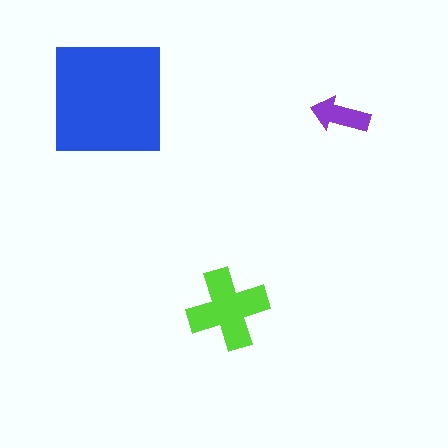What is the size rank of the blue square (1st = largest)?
1st.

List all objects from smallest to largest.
The purple arrow, the lime cross, the blue square.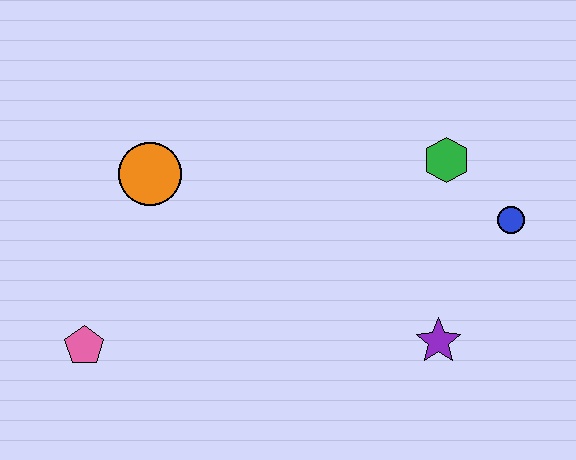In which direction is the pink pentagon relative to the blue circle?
The pink pentagon is to the left of the blue circle.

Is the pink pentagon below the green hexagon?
Yes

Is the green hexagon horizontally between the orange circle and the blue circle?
Yes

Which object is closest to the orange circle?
The pink pentagon is closest to the orange circle.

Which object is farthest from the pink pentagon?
The blue circle is farthest from the pink pentagon.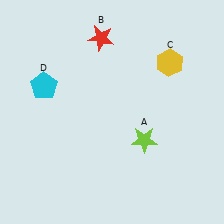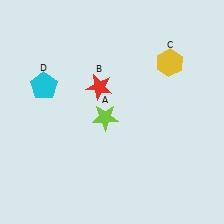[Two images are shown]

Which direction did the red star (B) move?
The red star (B) moved down.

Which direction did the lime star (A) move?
The lime star (A) moved left.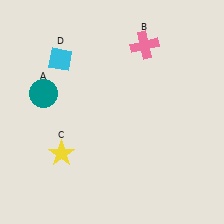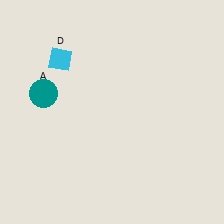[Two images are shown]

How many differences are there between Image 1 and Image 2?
There are 2 differences between the two images.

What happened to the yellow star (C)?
The yellow star (C) was removed in Image 2. It was in the bottom-left area of Image 1.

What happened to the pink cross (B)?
The pink cross (B) was removed in Image 2. It was in the top-right area of Image 1.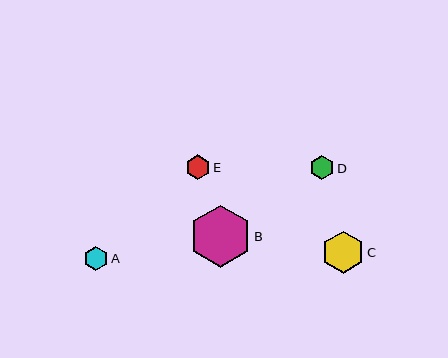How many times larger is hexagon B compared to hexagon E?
Hexagon B is approximately 2.5 times the size of hexagon E.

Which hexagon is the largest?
Hexagon B is the largest with a size of approximately 62 pixels.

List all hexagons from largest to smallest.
From largest to smallest: B, C, E, A, D.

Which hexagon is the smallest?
Hexagon D is the smallest with a size of approximately 24 pixels.